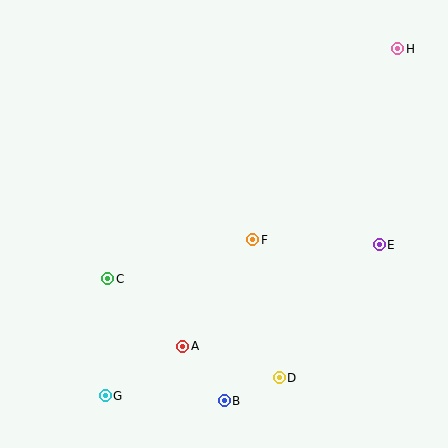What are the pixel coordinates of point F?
Point F is at (253, 240).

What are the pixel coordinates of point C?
Point C is at (108, 279).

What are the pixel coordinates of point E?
Point E is at (379, 245).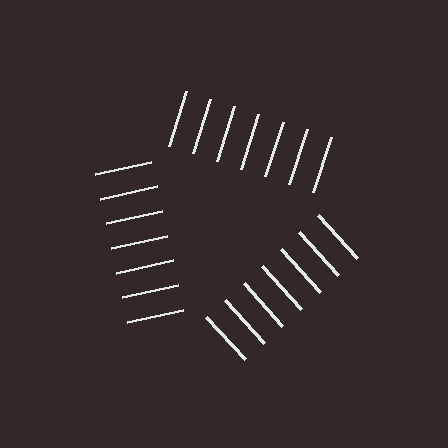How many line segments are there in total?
21 — 7 along each of the 3 edges.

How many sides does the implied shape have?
3 sides — the line-ends trace a triangle.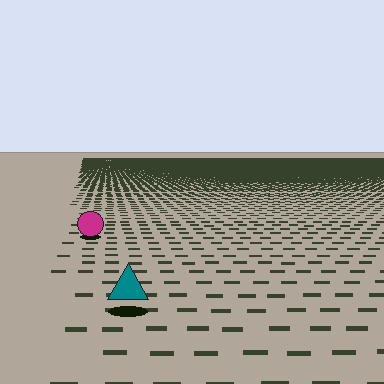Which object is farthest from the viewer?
The magenta circle is farthest from the viewer. It appears smaller and the ground texture around it is denser.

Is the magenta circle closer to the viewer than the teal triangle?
No. The teal triangle is closer — you can tell from the texture gradient: the ground texture is coarser near it.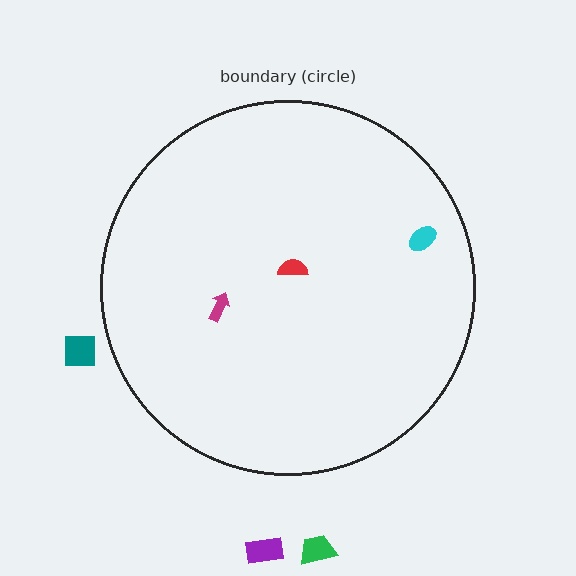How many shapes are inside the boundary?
3 inside, 3 outside.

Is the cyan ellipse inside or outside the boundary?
Inside.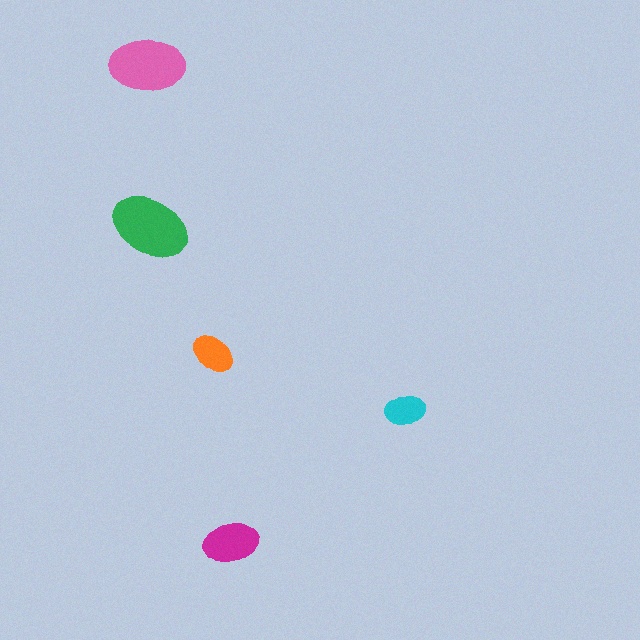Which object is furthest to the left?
The pink ellipse is leftmost.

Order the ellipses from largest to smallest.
the green one, the pink one, the magenta one, the orange one, the cyan one.